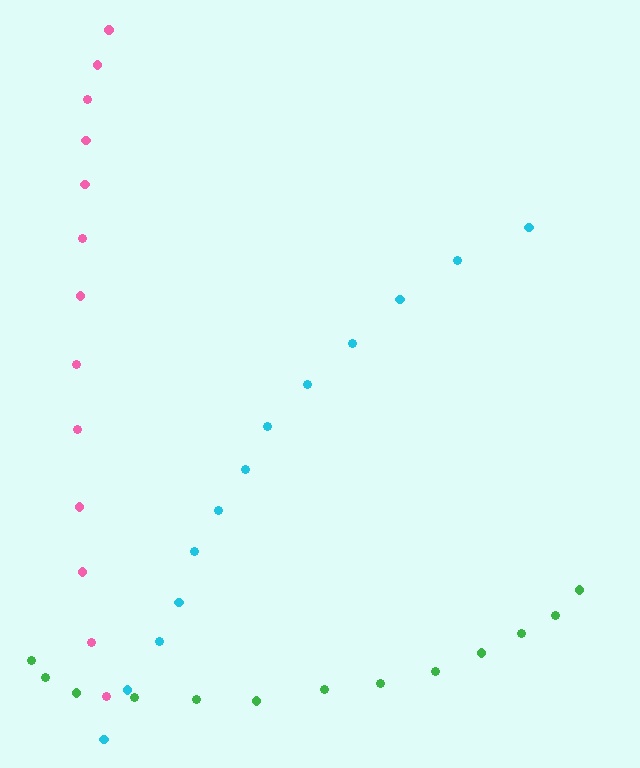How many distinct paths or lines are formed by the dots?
There are 3 distinct paths.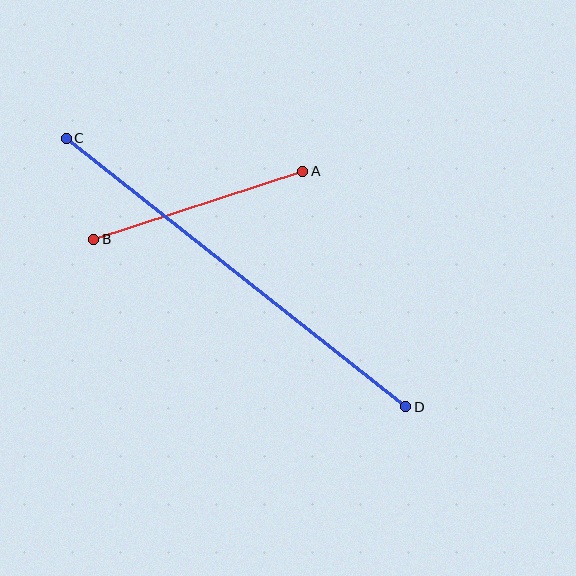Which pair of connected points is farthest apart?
Points C and D are farthest apart.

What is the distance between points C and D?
The distance is approximately 433 pixels.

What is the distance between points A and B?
The distance is approximately 220 pixels.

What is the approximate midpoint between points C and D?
The midpoint is at approximately (236, 273) pixels.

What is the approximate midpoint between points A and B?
The midpoint is at approximately (198, 205) pixels.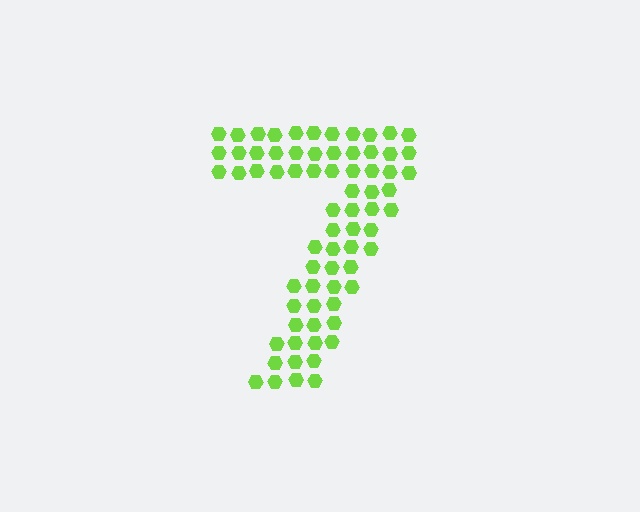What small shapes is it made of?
It is made of small hexagons.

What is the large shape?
The large shape is the digit 7.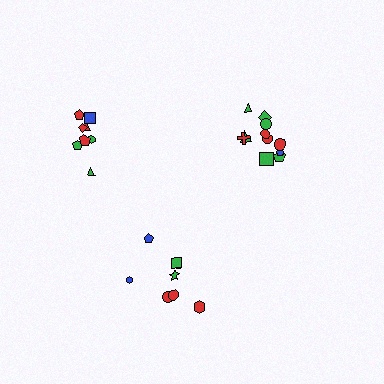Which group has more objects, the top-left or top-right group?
The top-right group.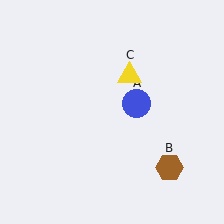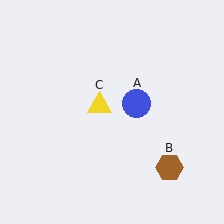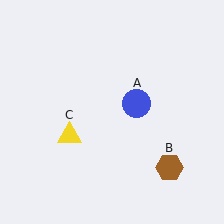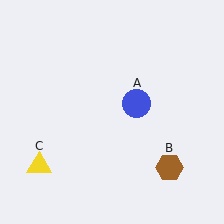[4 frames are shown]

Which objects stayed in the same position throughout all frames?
Blue circle (object A) and brown hexagon (object B) remained stationary.